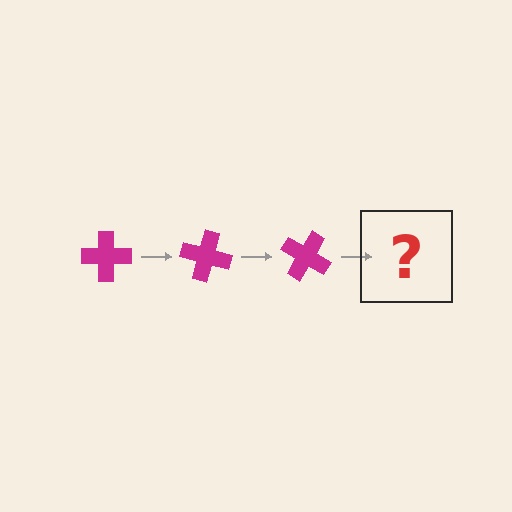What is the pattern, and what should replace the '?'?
The pattern is that the cross rotates 15 degrees each step. The '?' should be a magenta cross rotated 45 degrees.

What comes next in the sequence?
The next element should be a magenta cross rotated 45 degrees.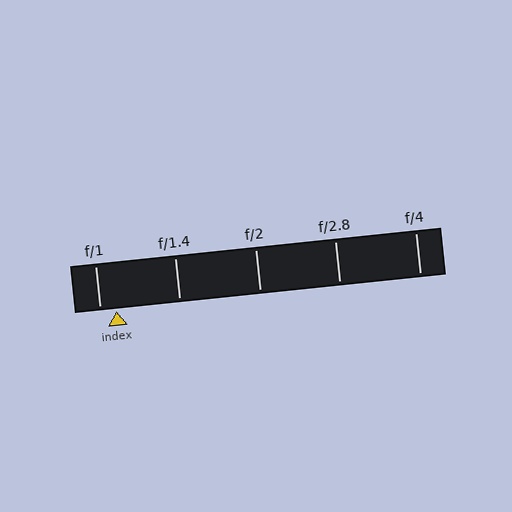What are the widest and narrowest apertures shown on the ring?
The widest aperture shown is f/1 and the narrowest is f/4.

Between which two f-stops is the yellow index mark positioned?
The index mark is between f/1 and f/1.4.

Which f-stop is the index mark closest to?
The index mark is closest to f/1.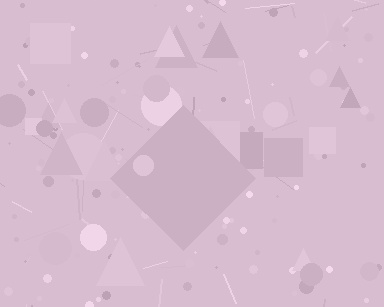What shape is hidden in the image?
A diamond is hidden in the image.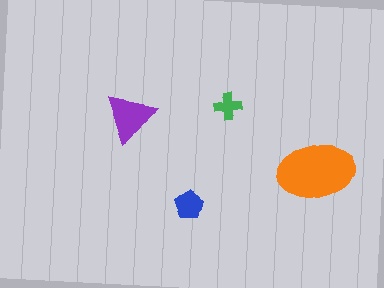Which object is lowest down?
The blue pentagon is bottommost.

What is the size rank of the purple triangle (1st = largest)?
2nd.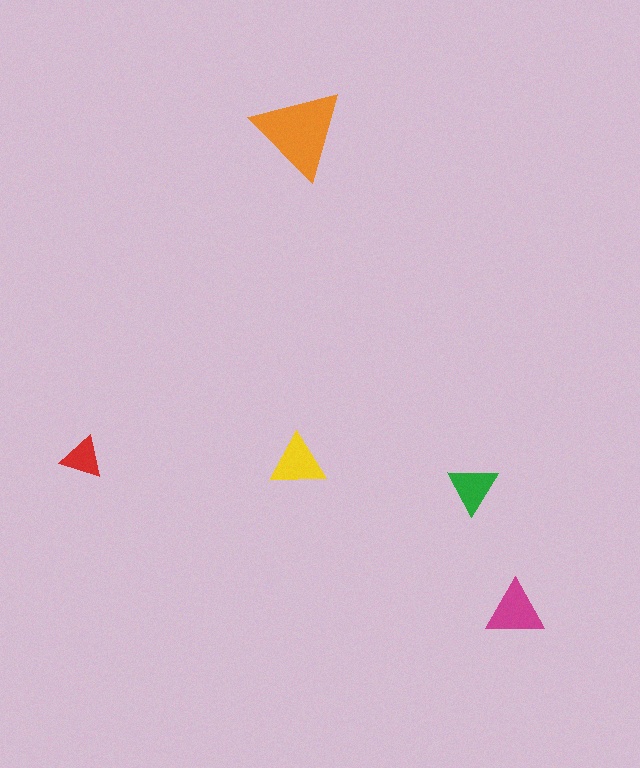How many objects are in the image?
There are 5 objects in the image.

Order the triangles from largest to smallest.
the orange one, the magenta one, the yellow one, the green one, the red one.